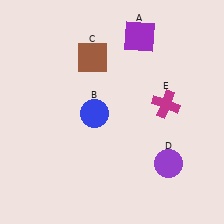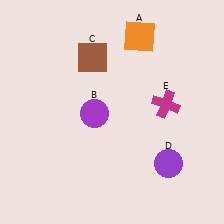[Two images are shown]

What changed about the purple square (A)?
In Image 1, A is purple. In Image 2, it changed to orange.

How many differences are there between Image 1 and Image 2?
There are 2 differences between the two images.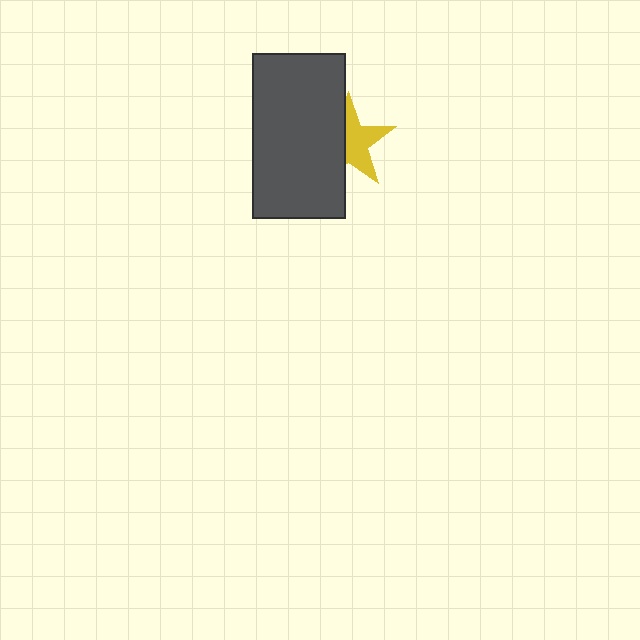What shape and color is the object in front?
The object in front is a dark gray rectangle.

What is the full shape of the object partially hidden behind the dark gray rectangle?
The partially hidden object is a yellow star.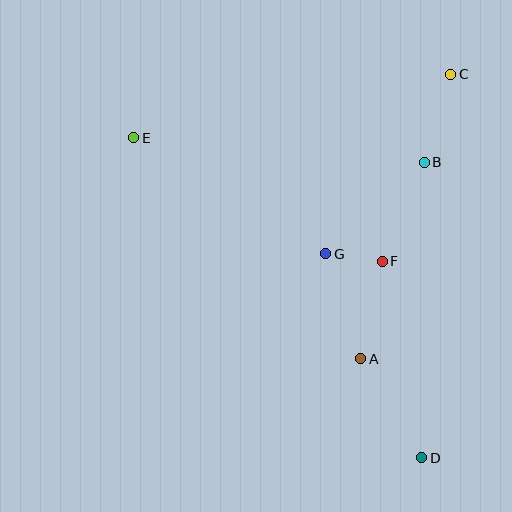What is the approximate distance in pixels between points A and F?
The distance between A and F is approximately 100 pixels.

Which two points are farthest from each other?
Points D and E are farthest from each other.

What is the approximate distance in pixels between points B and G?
The distance between B and G is approximately 134 pixels.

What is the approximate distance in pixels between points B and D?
The distance between B and D is approximately 295 pixels.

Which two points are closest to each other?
Points F and G are closest to each other.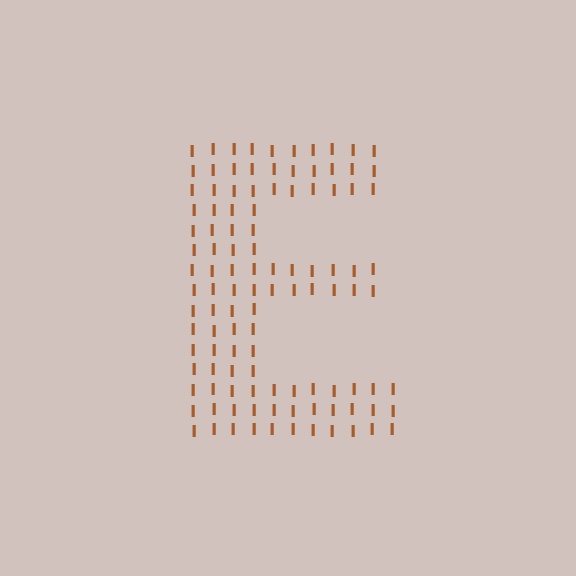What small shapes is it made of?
It is made of small letter I's.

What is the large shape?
The large shape is the letter E.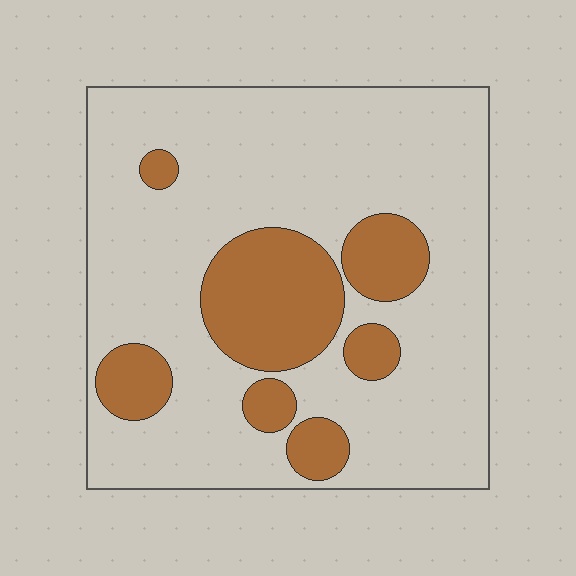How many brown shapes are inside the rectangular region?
7.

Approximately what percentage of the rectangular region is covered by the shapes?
Approximately 25%.